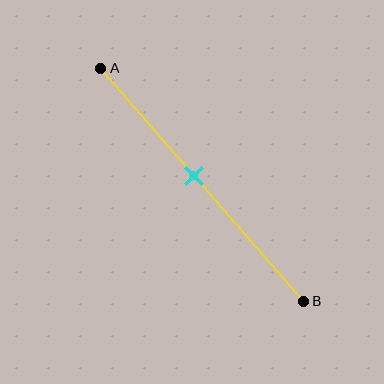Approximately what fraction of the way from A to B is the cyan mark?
The cyan mark is approximately 45% of the way from A to B.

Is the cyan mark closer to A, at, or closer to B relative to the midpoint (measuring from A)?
The cyan mark is closer to point A than the midpoint of segment AB.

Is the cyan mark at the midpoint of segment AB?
No, the mark is at about 45% from A, not at the 50% midpoint.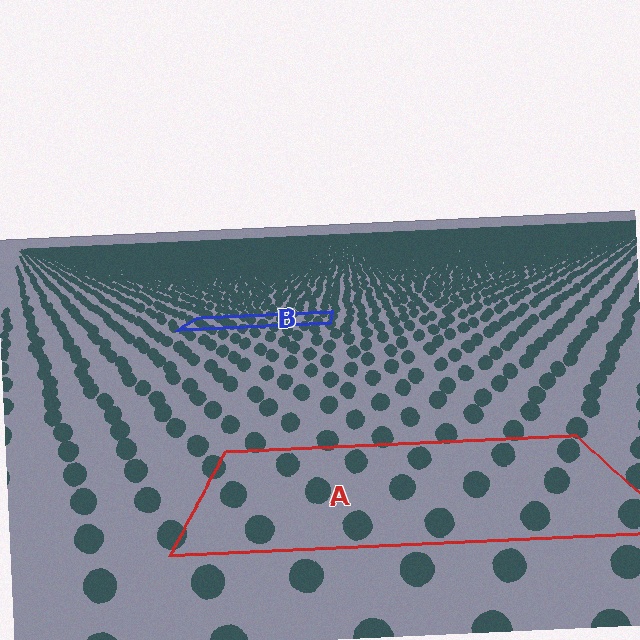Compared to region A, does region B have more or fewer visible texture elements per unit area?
Region B has more texture elements per unit area — they are packed more densely because it is farther away.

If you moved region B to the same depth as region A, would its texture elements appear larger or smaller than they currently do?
They would appear larger. At a closer depth, the same texture elements are projected at a bigger on-screen size.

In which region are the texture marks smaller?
The texture marks are smaller in region B, because it is farther away.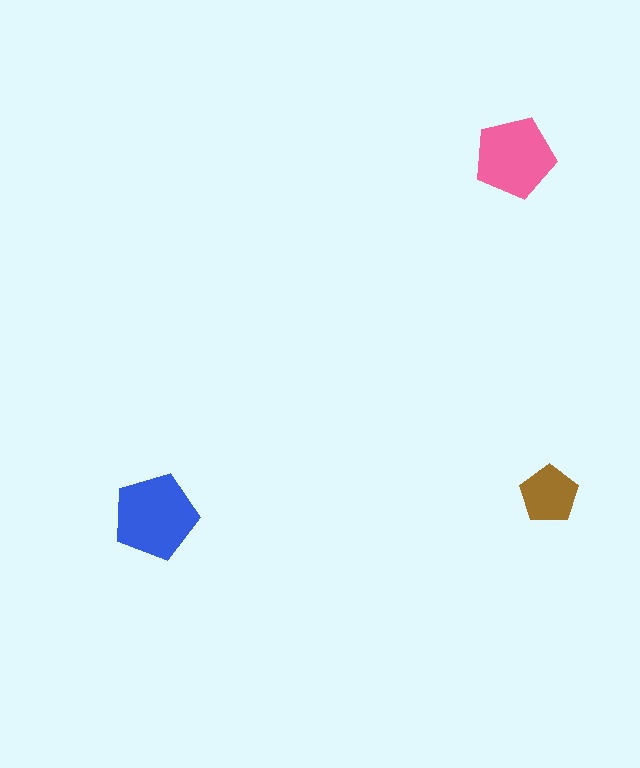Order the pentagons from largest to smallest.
the blue one, the pink one, the brown one.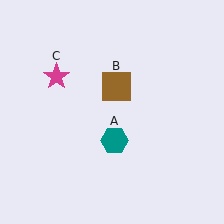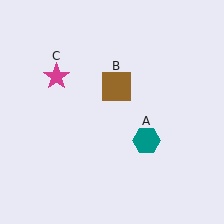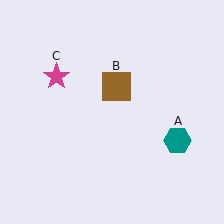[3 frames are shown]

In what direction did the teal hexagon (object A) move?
The teal hexagon (object A) moved right.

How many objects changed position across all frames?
1 object changed position: teal hexagon (object A).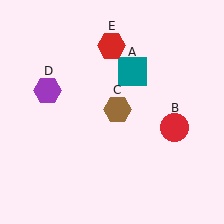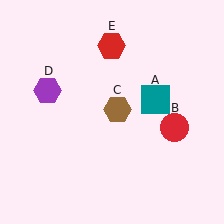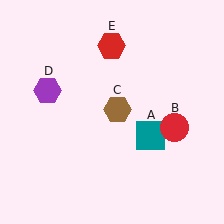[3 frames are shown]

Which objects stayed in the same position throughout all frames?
Red circle (object B) and brown hexagon (object C) and purple hexagon (object D) and red hexagon (object E) remained stationary.